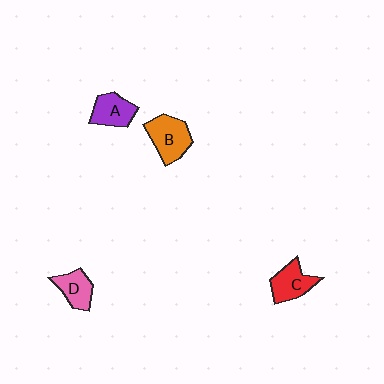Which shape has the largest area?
Shape B (orange).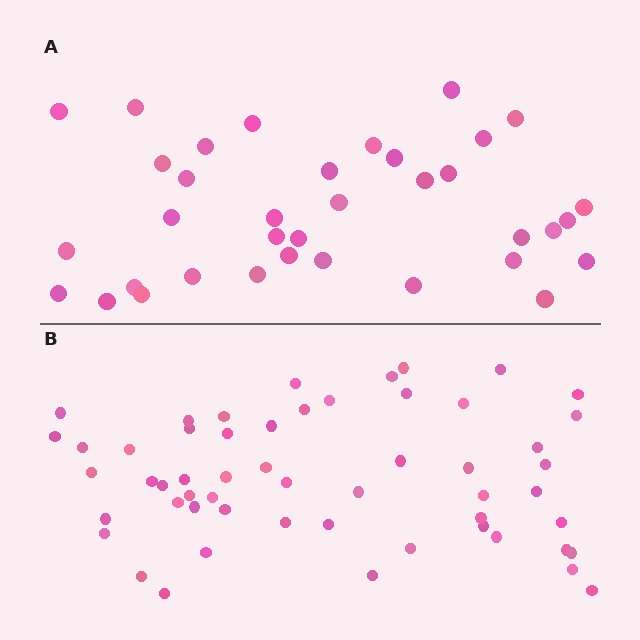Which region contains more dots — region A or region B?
Region B (the bottom region) has more dots.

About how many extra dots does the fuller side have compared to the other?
Region B has approximately 20 more dots than region A.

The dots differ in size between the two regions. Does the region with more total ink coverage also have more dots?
No. Region A has more total ink coverage because its dots are larger, but region B actually contains more individual dots. Total area can be misleading — the number of items is what matters here.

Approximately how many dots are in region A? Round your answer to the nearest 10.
About 40 dots. (The exact count is 36, which rounds to 40.)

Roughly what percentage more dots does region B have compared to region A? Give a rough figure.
About 55% more.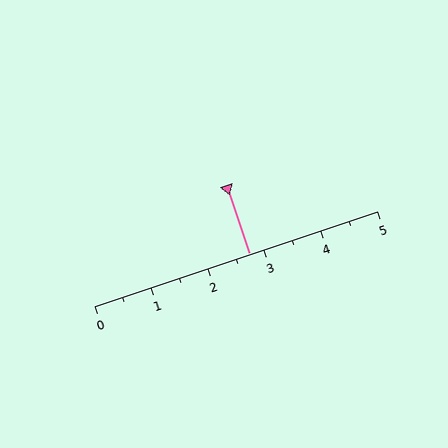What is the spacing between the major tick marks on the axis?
The major ticks are spaced 1 apart.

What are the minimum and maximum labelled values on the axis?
The axis runs from 0 to 5.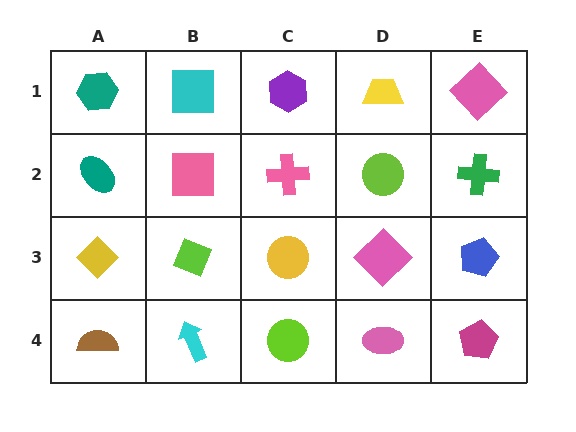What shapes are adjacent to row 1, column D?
A lime circle (row 2, column D), a purple hexagon (row 1, column C), a pink diamond (row 1, column E).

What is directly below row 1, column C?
A pink cross.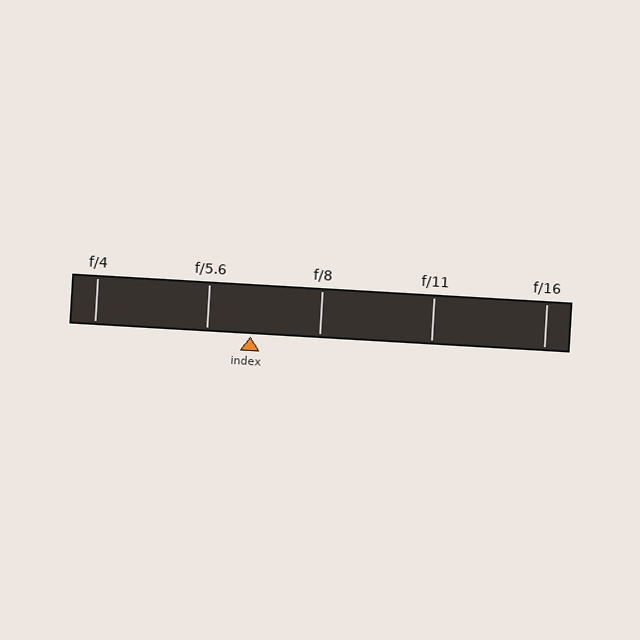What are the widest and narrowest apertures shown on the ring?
The widest aperture shown is f/4 and the narrowest is f/16.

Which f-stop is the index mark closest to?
The index mark is closest to f/5.6.